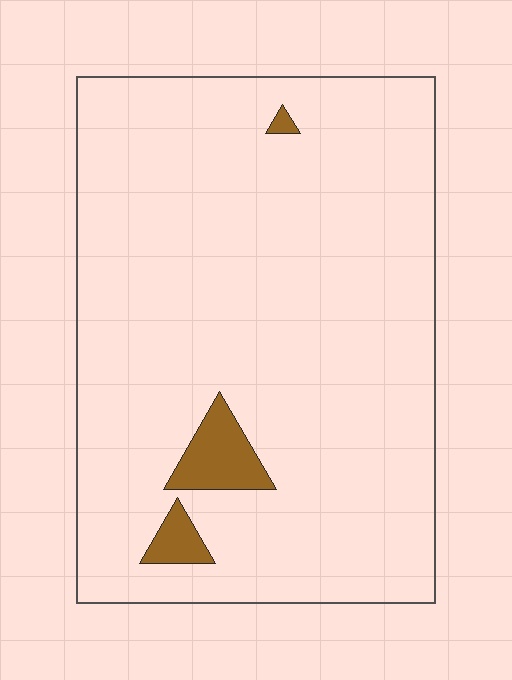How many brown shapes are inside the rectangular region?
3.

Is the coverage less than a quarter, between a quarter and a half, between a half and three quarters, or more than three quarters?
Less than a quarter.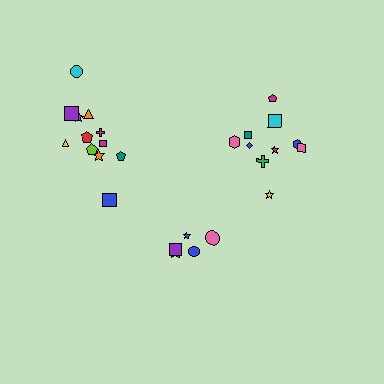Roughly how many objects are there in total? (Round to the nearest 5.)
Roughly 25 objects in total.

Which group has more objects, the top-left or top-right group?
The top-left group.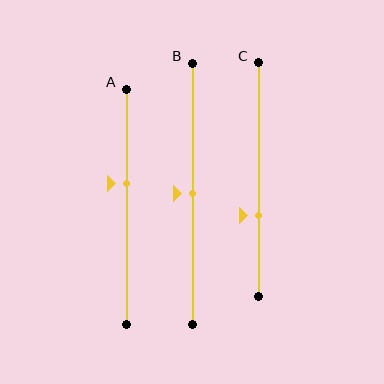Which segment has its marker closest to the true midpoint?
Segment B has its marker closest to the true midpoint.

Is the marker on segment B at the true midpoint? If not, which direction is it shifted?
Yes, the marker on segment B is at the true midpoint.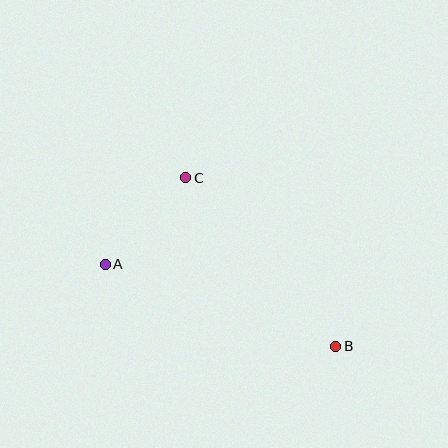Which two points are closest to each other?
Points A and C are closest to each other.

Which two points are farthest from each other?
Points A and B are farthest from each other.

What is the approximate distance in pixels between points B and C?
The distance between B and C is approximately 225 pixels.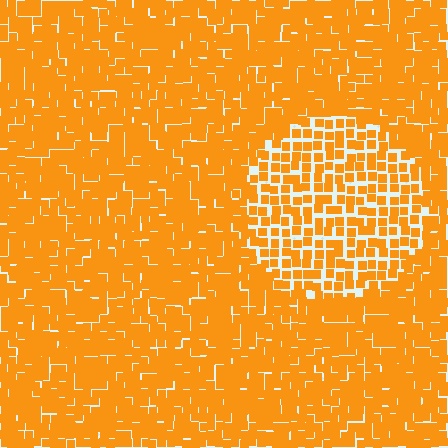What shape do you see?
I see a circle.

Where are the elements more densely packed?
The elements are more densely packed outside the circle boundary.